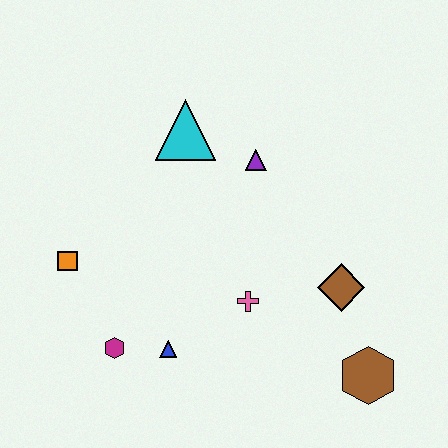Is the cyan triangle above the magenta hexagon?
Yes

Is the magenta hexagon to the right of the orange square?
Yes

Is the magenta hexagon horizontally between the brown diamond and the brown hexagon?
No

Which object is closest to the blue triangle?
The magenta hexagon is closest to the blue triangle.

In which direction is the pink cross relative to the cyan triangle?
The pink cross is below the cyan triangle.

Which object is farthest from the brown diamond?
The orange square is farthest from the brown diamond.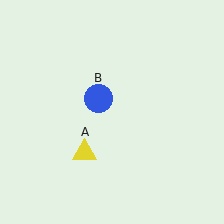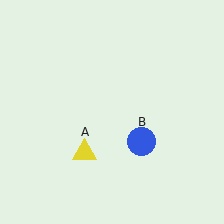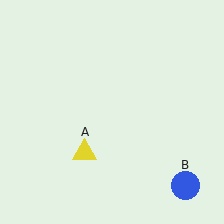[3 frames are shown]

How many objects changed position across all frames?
1 object changed position: blue circle (object B).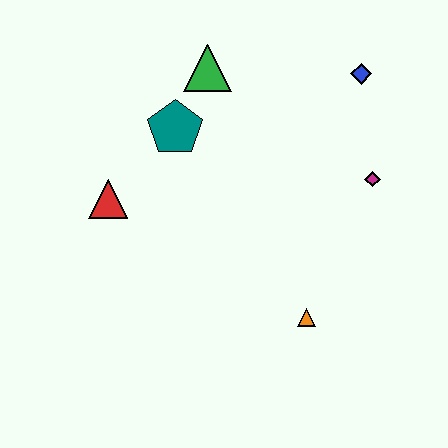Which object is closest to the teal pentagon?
The green triangle is closest to the teal pentagon.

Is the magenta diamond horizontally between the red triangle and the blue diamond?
No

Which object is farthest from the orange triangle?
The green triangle is farthest from the orange triangle.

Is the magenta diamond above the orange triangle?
Yes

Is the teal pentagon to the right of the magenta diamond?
No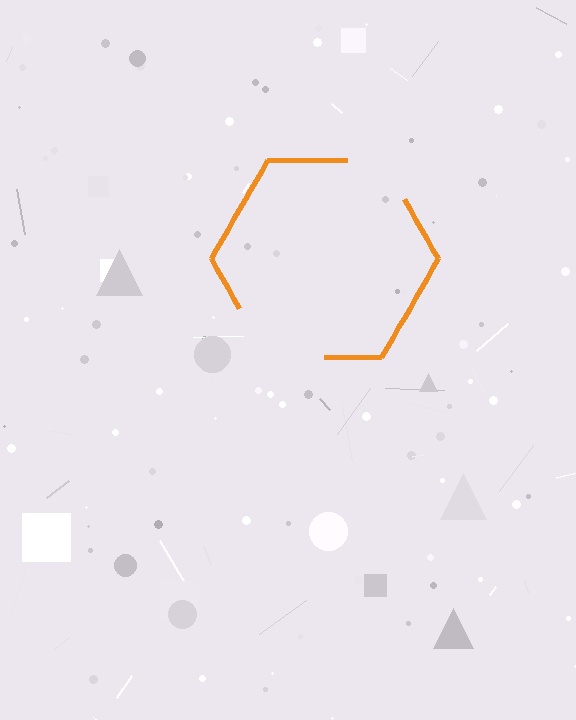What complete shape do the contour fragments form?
The contour fragments form a hexagon.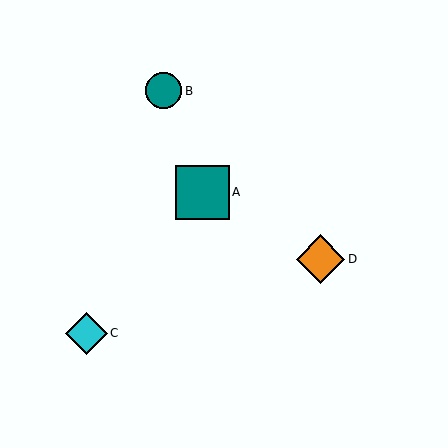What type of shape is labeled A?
Shape A is a teal square.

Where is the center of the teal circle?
The center of the teal circle is at (163, 91).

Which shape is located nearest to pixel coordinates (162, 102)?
The teal circle (labeled B) at (163, 91) is nearest to that location.